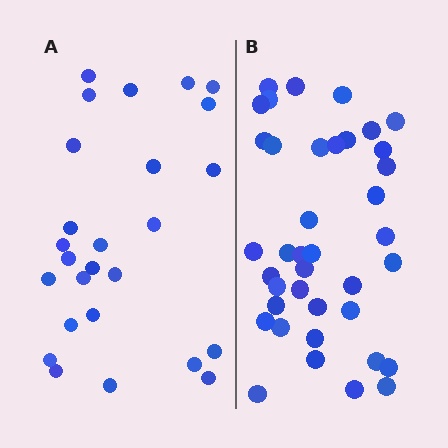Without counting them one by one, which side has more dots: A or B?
Region B (the right region) has more dots.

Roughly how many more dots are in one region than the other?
Region B has approximately 15 more dots than region A.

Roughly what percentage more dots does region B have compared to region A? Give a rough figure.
About 50% more.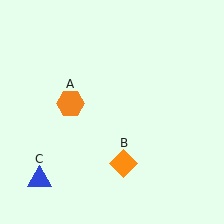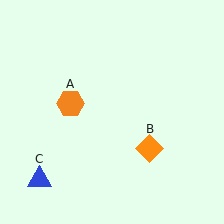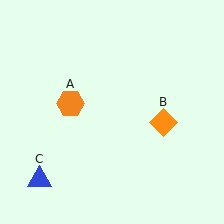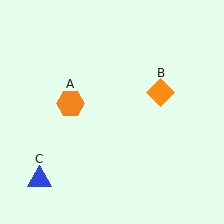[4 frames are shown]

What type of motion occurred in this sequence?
The orange diamond (object B) rotated counterclockwise around the center of the scene.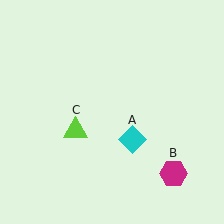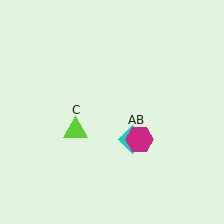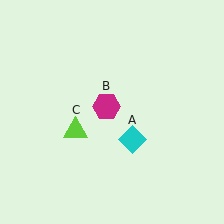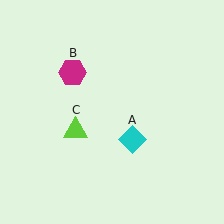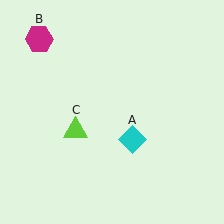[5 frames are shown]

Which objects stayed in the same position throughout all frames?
Cyan diamond (object A) and lime triangle (object C) remained stationary.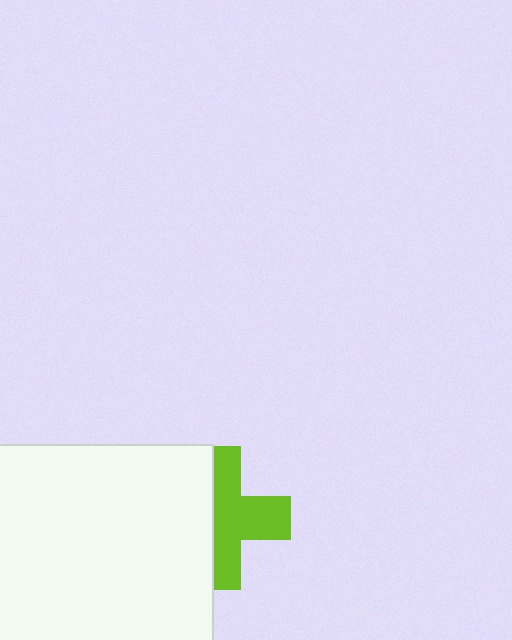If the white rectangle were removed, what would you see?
You would see the complete lime cross.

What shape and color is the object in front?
The object in front is a white rectangle.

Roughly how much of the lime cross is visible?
About half of it is visible (roughly 58%).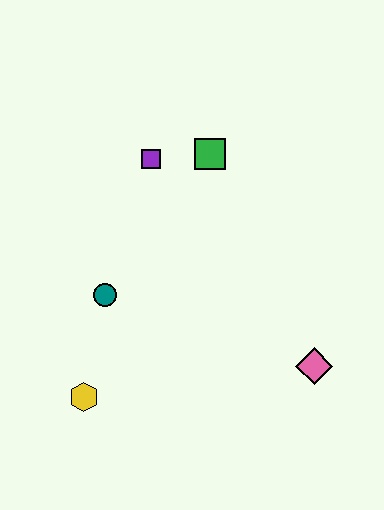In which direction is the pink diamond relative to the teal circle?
The pink diamond is to the right of the teal circle.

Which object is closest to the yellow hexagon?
The teal circle is closest to the yellow hexagon.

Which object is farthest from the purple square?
The pink diamond is farthest from the purple square.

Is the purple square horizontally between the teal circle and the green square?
Yes